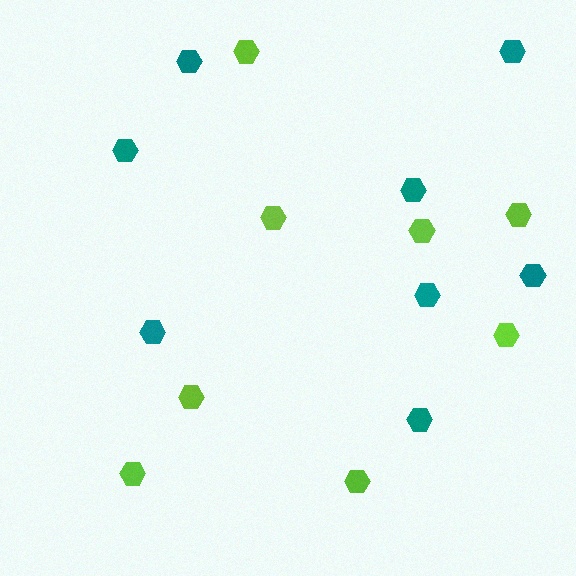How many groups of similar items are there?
There are 2 groups: one group of lime hexagons (8) and one group of teal hexagons (8).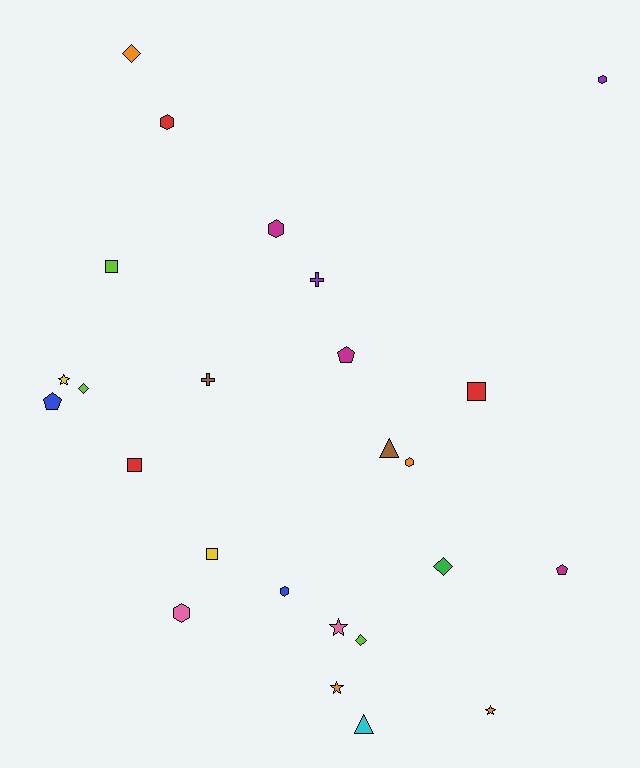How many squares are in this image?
There are 4 squares.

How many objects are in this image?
There are 25 objects.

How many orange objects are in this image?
There are 4 orange objects.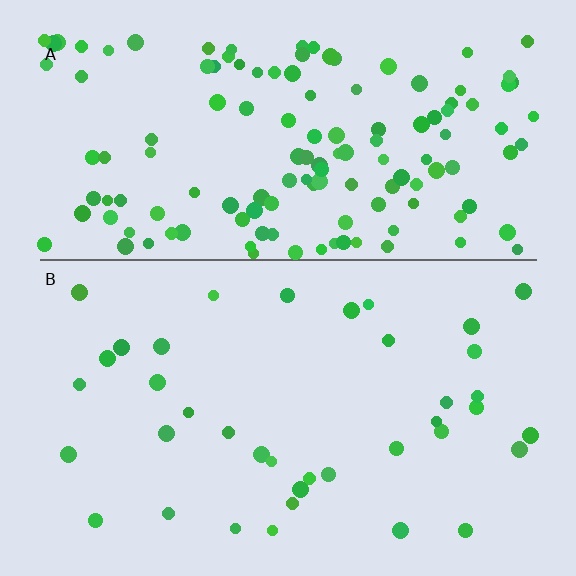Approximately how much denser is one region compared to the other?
Approximately 3.6× — region A over region B.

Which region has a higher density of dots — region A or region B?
A (the top).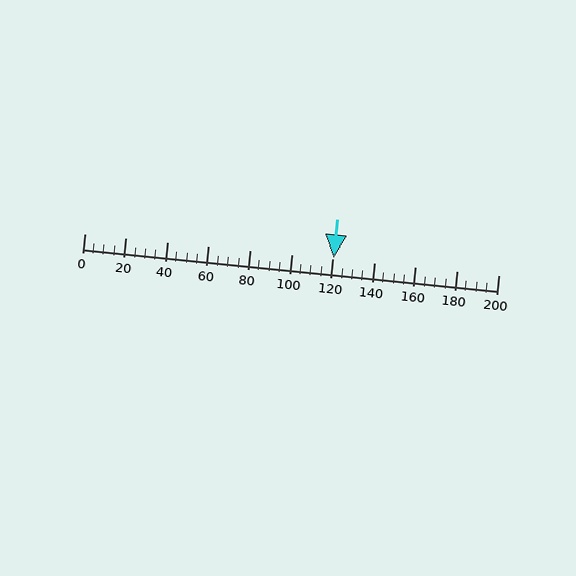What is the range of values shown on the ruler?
The ruler shows values from 0 to 200.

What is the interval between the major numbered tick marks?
The major tick marks are spaced 20 units apart.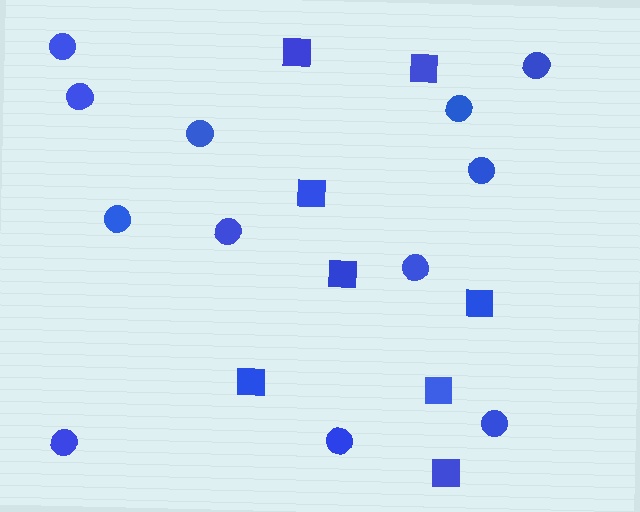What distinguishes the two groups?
There are 2 groups: one group of squares (8) and one group of circles (12).